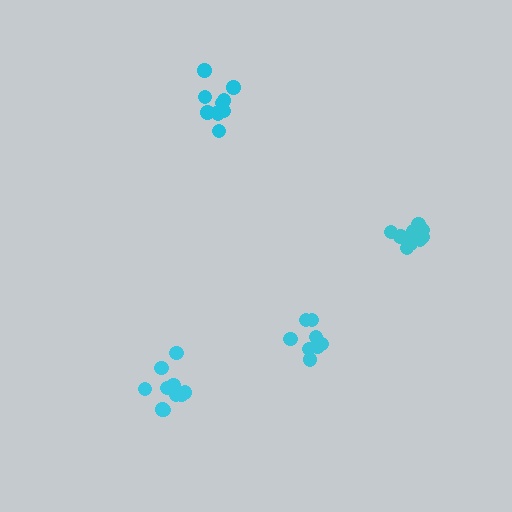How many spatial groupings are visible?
There are 4 spatial groupings.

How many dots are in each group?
Group 1: 11 dots, Group 2: 8 dots, Group 3: 10 dots, Group 4: 10 dots (39 total).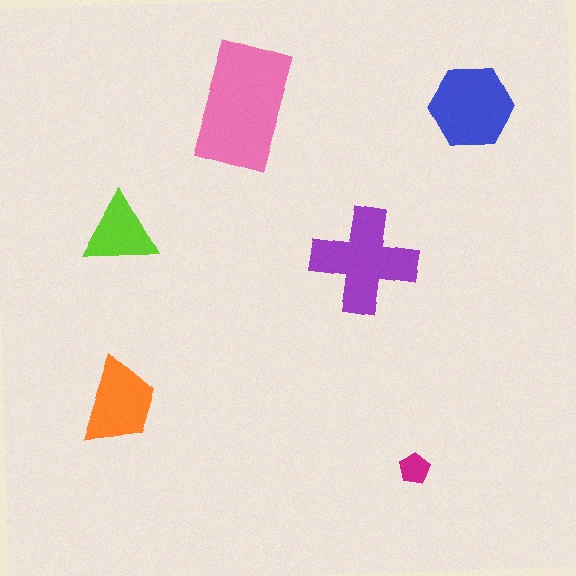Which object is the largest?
The pink rectangle.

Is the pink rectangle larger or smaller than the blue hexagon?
Larger.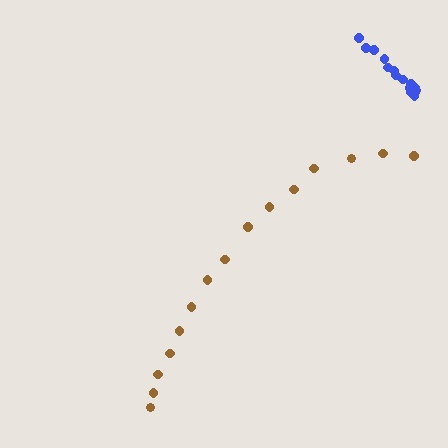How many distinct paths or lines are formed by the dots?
There are 2 distinct paths.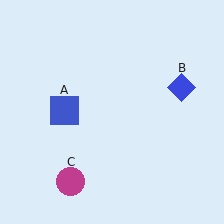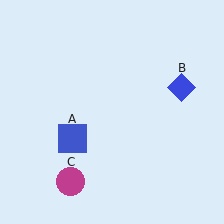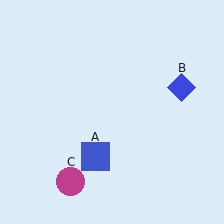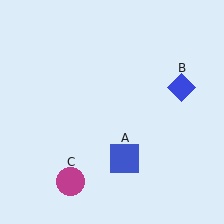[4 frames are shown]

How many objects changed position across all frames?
1 object changed position: blue square (object A).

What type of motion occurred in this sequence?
The blue square (object A) rotated counterclockwise around the center of the scene.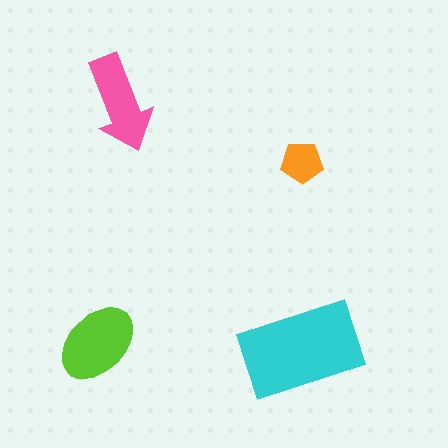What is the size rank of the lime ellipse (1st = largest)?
2nd.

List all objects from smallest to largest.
The orange pentagon, the pink arrow, the lime ellipse, the cyan rectangle.